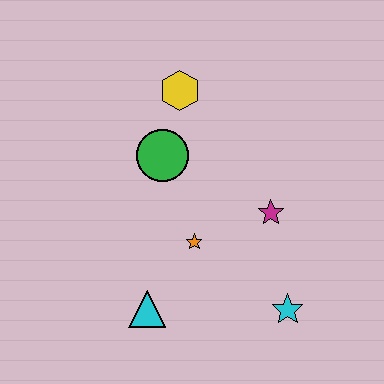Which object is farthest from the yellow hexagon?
The cyan star is farthest from the yellow hexagon.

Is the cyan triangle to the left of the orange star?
Yes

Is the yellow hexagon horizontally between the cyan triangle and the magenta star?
Yes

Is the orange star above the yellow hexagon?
No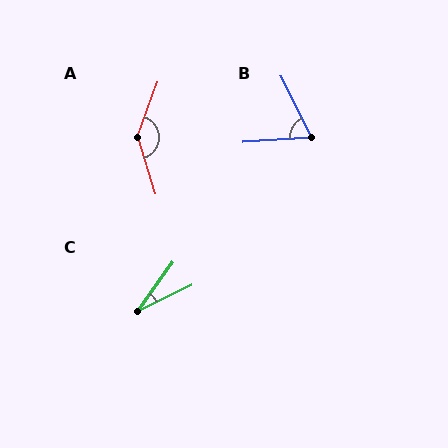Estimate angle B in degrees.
Approximately 67 degrees.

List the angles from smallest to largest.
C (28°), B (67°), A (142°).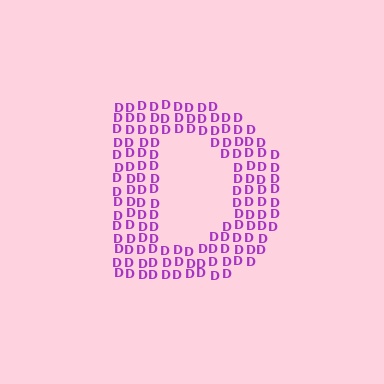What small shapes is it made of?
It is made of small letter D's.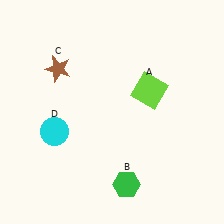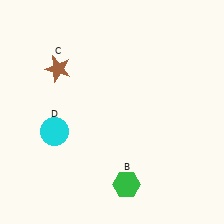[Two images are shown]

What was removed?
The lime square (A) was removed in Image 2.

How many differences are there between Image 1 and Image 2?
There is 1 difference between the two images.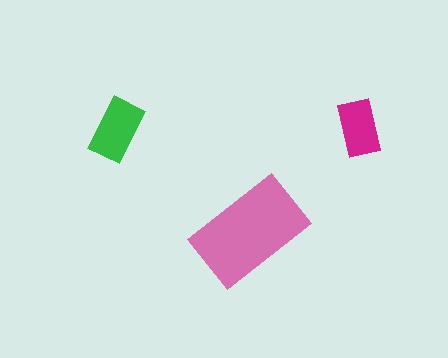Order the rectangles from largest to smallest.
the pink one, the green one, the magenta one.